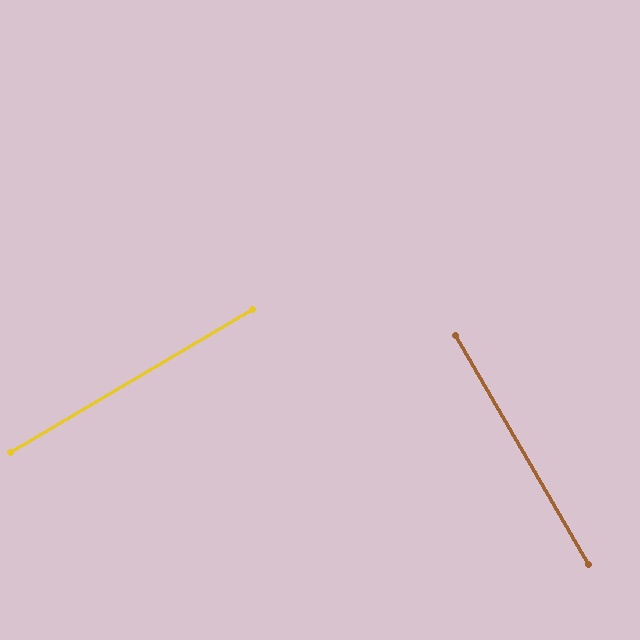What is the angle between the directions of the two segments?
Approximately 89 degrees.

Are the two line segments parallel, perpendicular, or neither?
Perpendicular — they meet at approximately 89°.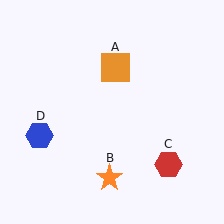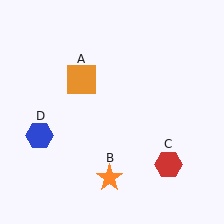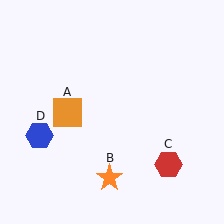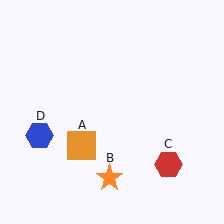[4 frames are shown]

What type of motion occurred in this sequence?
The orange square (object A) rotated counterclockwise around the center of the scene.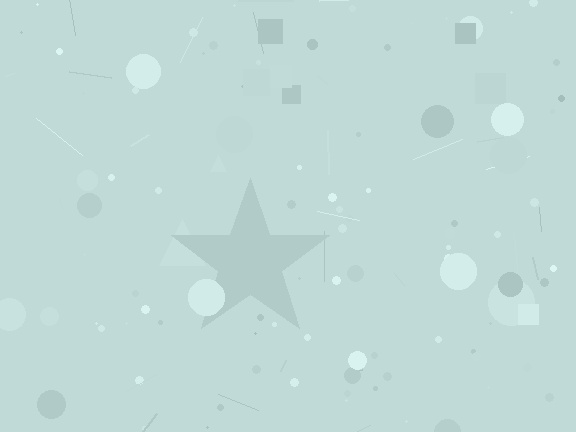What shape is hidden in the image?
A star is hidden in the image.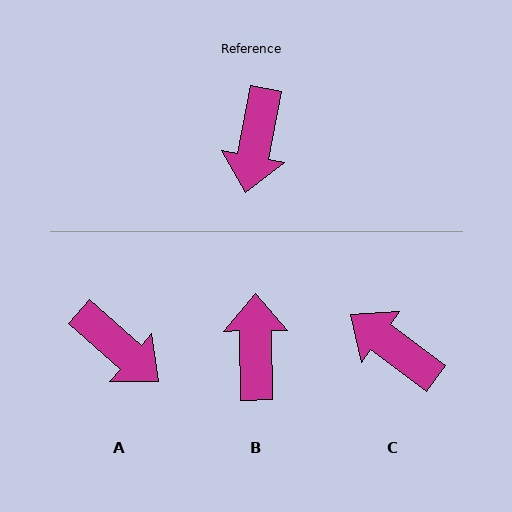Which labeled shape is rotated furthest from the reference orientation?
B, about 168 degrees away.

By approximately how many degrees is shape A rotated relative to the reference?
Approximately 60 degrees counter-clockwise.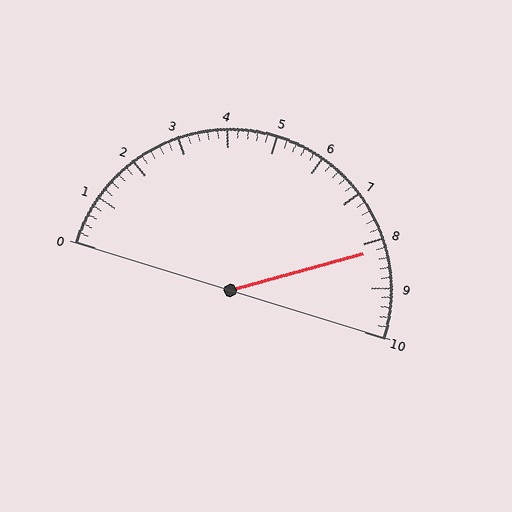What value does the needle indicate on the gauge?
The needle indicates approximately 8.2.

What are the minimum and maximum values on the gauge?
The gauge ranges from 0 to 10.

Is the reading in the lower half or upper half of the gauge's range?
The reading is in the upper half of the range (0 to 10).